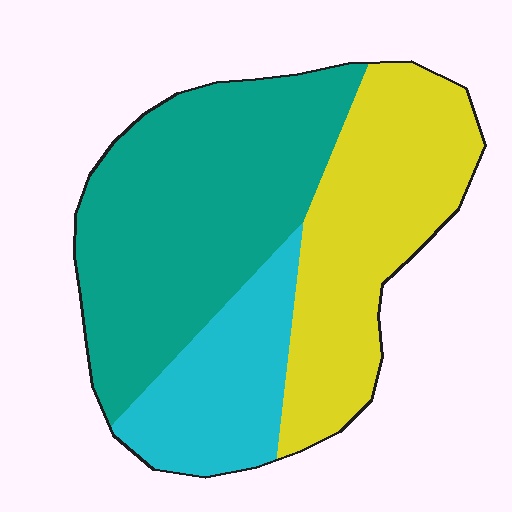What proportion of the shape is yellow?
Yellow takes up about one third (1/3) of the shape.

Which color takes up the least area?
Cyan, at roughly 20%.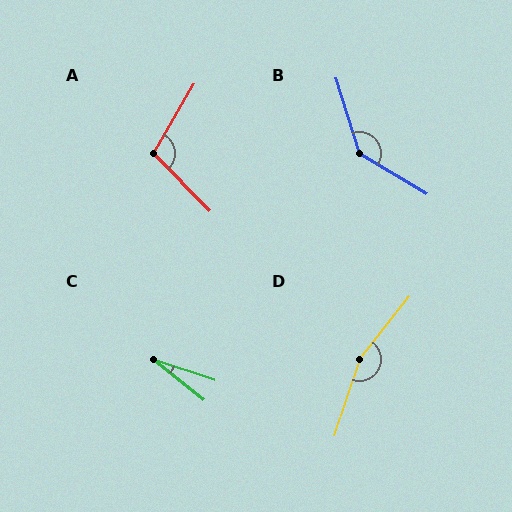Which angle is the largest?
D, at approximately 160 degrees.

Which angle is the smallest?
C, at approximately 21 degrees.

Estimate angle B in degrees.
Approximately 139 degrees.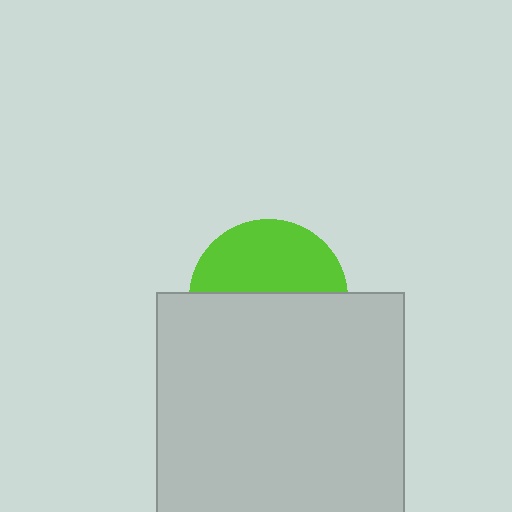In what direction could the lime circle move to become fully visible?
The lime circle could move up. That would shift it out from behind the light gray square entirely.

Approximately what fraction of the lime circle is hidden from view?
Roughly 56% of the lime circle is hidden behind the light gray square.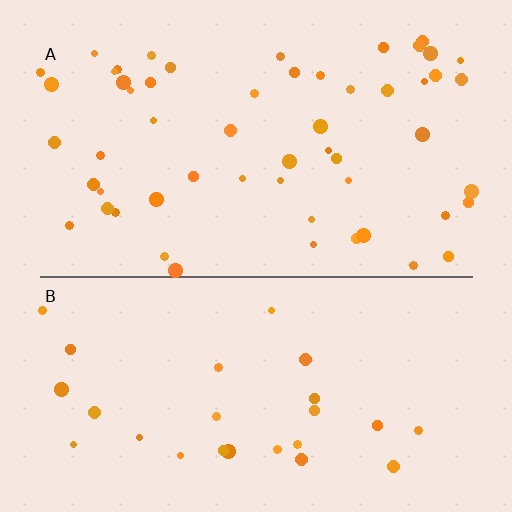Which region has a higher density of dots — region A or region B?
A (the top).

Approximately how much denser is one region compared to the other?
Approximately 2.1× — region A over region B.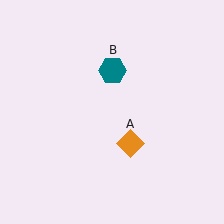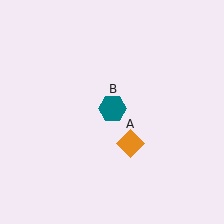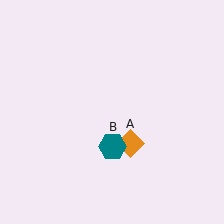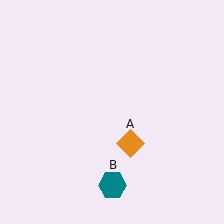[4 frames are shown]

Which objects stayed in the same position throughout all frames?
Orange diamond (object A) remained stationary.